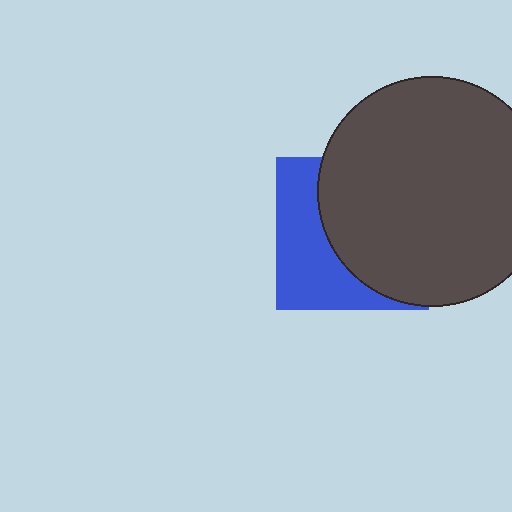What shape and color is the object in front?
The object in front is a dark gray circle.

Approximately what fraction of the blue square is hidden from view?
Roughly 59% of the blue square is hidden behind the dark gray circle.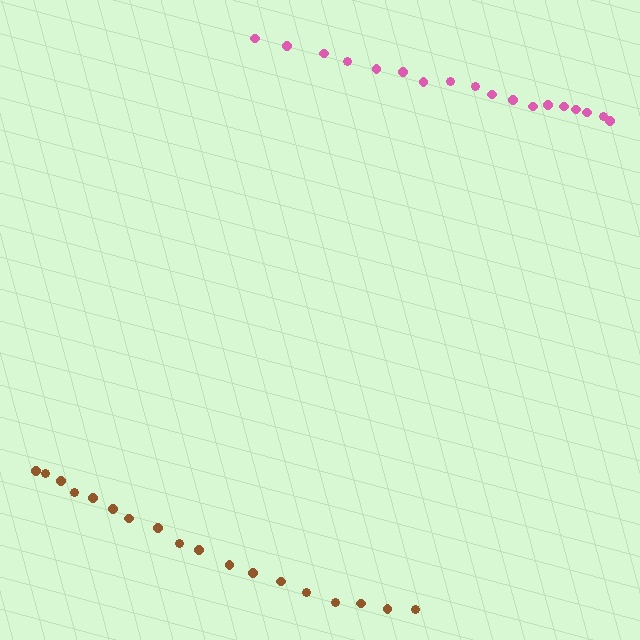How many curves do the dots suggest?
There are 2 distinct paths.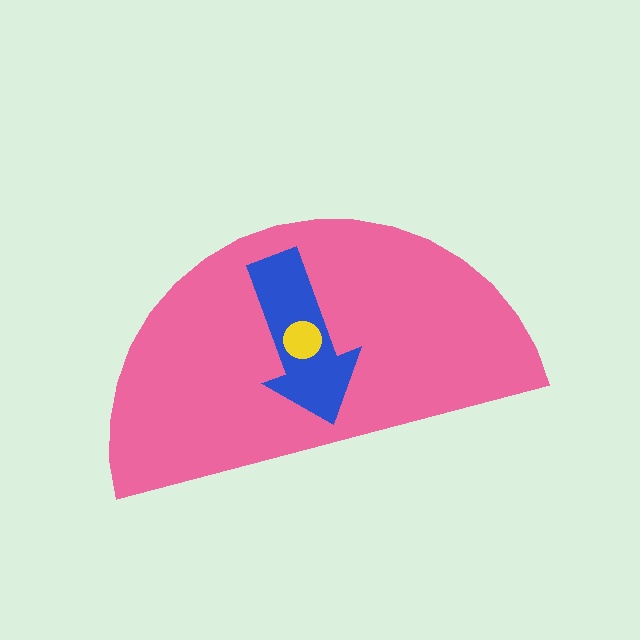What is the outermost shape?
The pink semicircle.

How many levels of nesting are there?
3.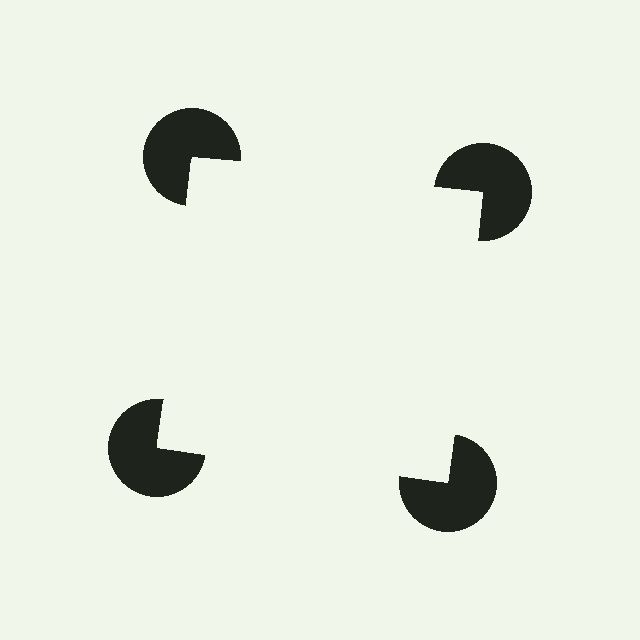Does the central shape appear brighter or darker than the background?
It typically appears slightly brighter than the background, even though no actual brightness change is drawn.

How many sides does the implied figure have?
4 sides.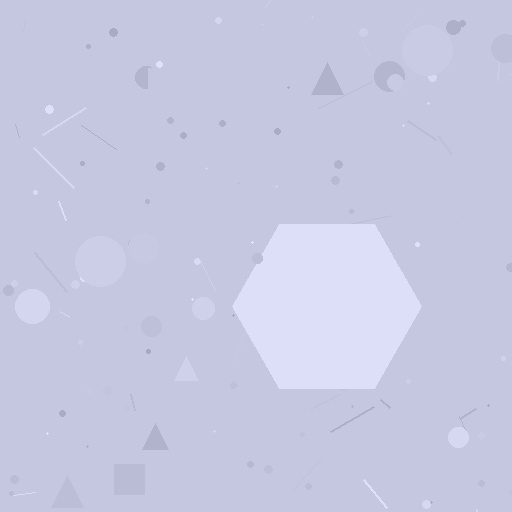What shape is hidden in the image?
A hexagon is hidden in the image.